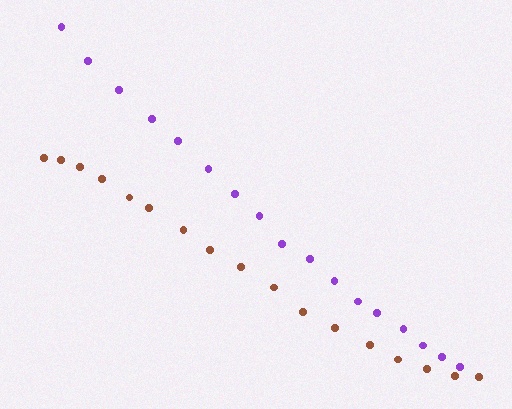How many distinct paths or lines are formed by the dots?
There are 2 distinct paths.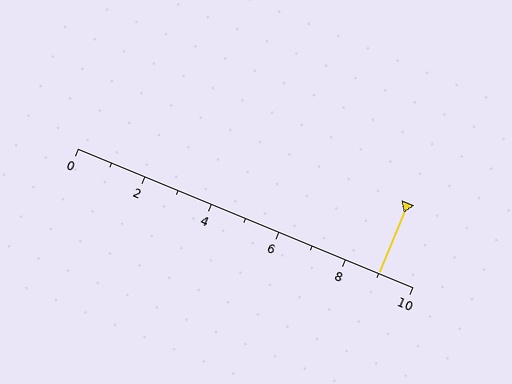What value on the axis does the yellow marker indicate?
The marker indicates approximately 9.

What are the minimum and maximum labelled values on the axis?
The axis runs from 0 to 10.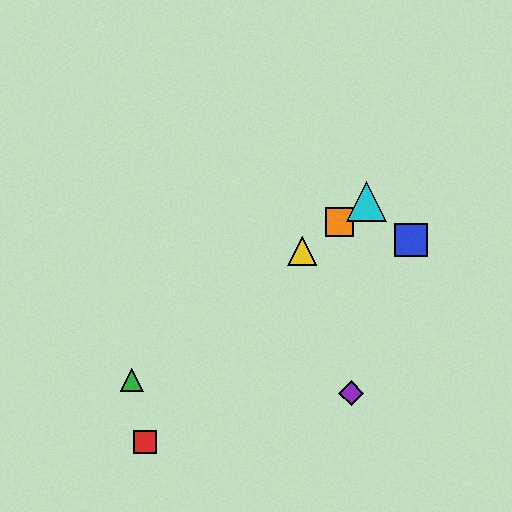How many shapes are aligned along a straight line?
4 shapes (the green triangle, the yellow triangle, the orange square, the cyan triangle) are aligned along a straight line.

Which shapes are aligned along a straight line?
The green triangle, the yellow triangle, the orange square, the cyan triangle are aligned along a straight line.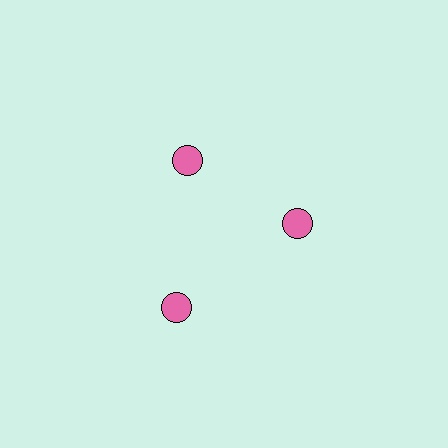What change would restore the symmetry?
The symmetry would be restored by moving it inward, back onto the ring so that all 3 circles sit at equal angles and equal distance from the center.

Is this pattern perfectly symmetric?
No. The 3 pink circles are arranged in a ring, but one element near the 7 o'clock position is pushed outward from the center, breaking the 3-fold rotational symmetry.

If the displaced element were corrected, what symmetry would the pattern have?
It would have 3-fold rotational symmetry — the pattern would map onto itself every 120 degrees.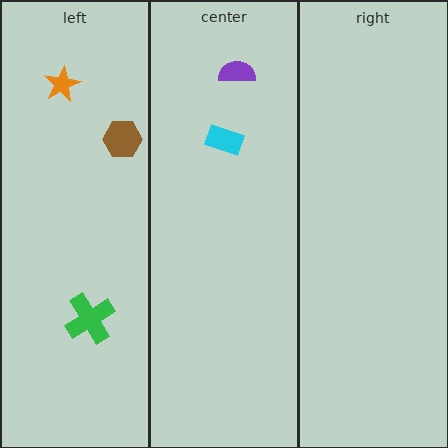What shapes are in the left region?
The green cross, the brown hexagon, the orange star.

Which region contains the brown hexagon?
The left region.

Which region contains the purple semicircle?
The center region.